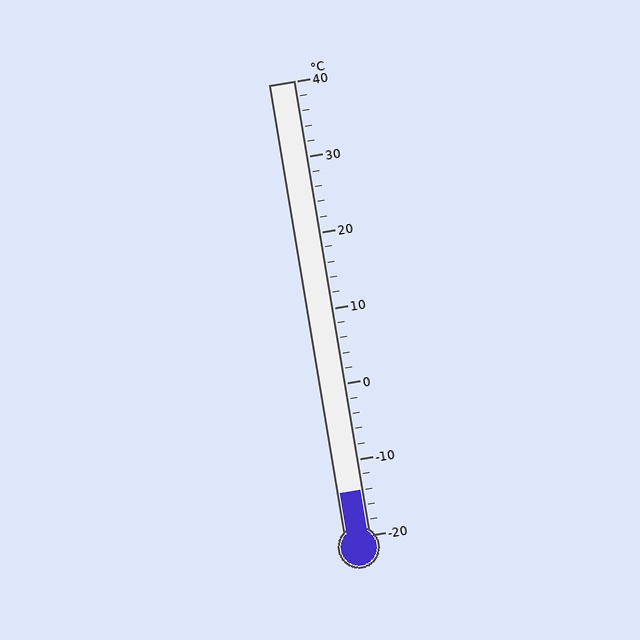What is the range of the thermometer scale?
The thermometer scale ranges from -20°C to 40°C.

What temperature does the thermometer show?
The thermometer shows approximately -14°C.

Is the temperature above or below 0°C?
The temperature is below 0°C.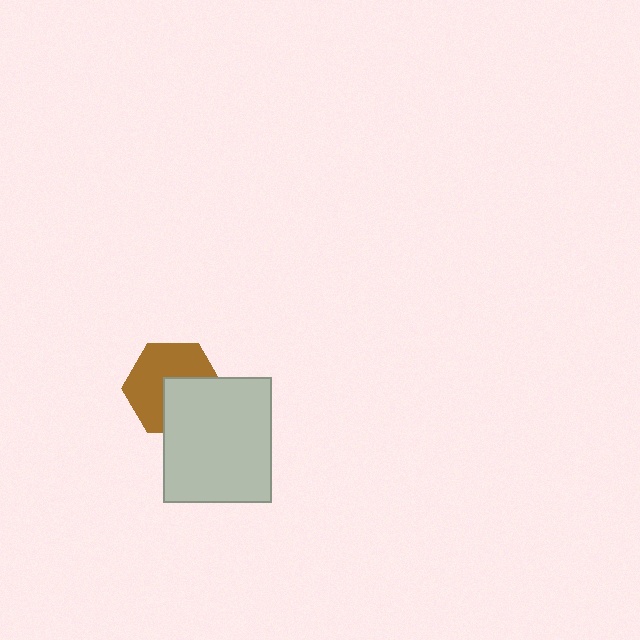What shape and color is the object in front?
The object in front is a light gray rectangle.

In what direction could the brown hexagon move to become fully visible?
The brown hexagon could move toward the upper-left. That would shift it out from behind the light gray rectangle entirely.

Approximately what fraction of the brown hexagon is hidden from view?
Roughly 40% of the brown hexagon is hidden behind the light gray rectangle.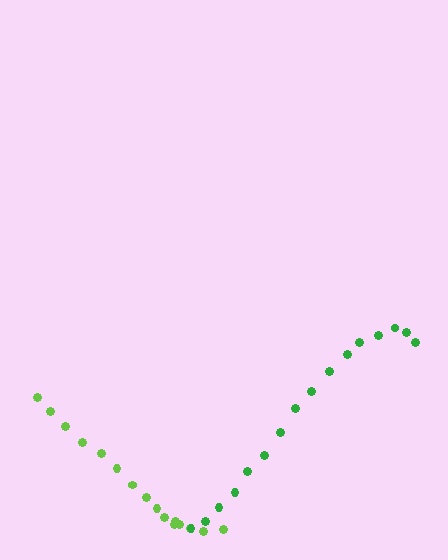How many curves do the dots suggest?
There are 2 distinct paths.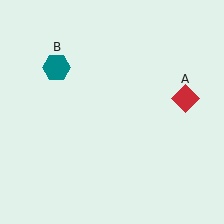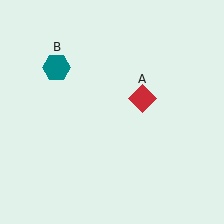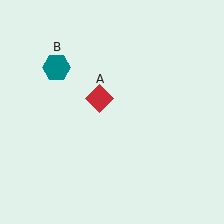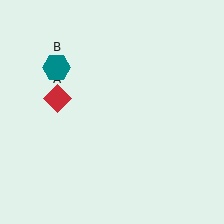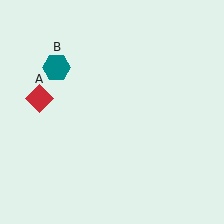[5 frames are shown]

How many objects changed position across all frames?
1 object changed position: red diamond (object A).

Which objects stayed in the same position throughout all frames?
Teal hexagon (object B) remained stationary.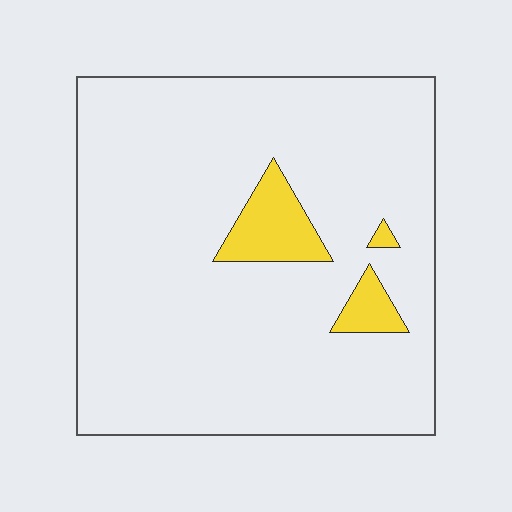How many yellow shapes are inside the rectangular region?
3.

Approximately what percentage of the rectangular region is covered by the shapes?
Approximately 10%.